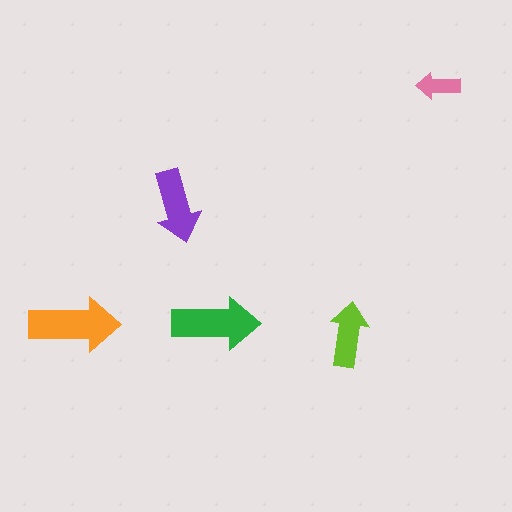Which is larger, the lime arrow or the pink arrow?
The lime one.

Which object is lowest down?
The lime arrow is bottommost.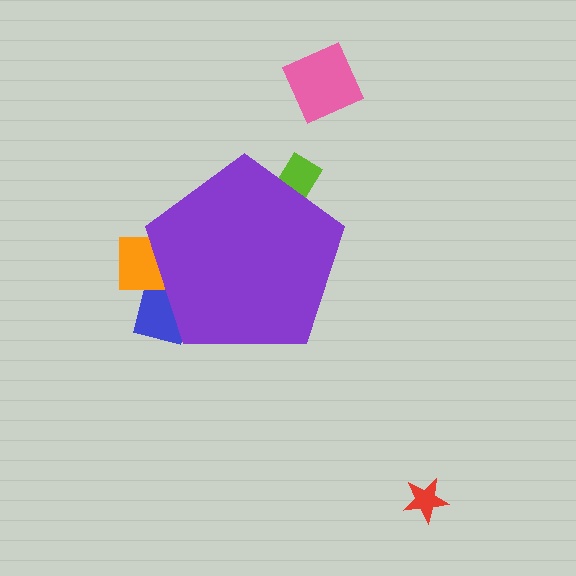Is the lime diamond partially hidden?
Yes, the lime diamond is partially hidden behind the purple pentagon.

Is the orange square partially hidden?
Yes, the orange square is partially hidden behind the purple pentagon.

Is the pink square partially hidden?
No, the pink square is fully visible.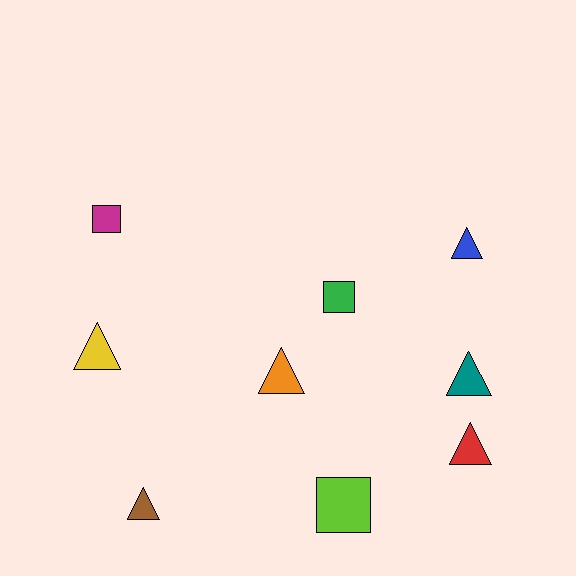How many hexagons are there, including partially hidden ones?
There are no hexagons.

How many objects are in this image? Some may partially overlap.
There are 9 objects.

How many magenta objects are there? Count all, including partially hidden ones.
There is 1 magenta object.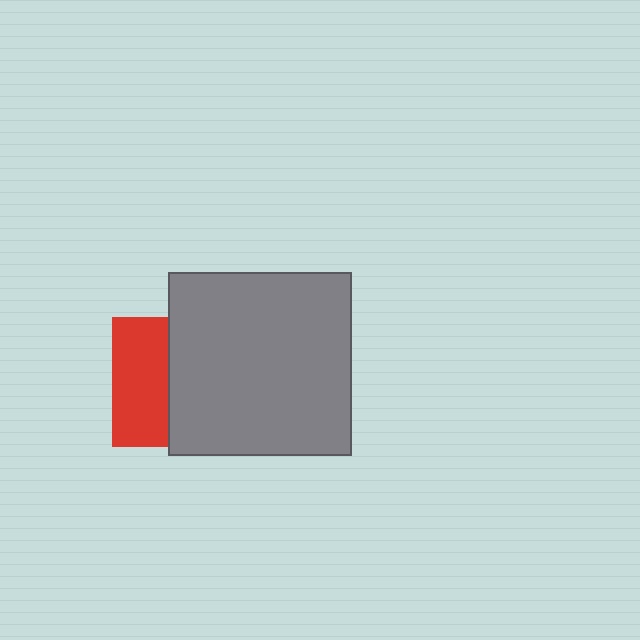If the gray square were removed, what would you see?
You would see the complete red square.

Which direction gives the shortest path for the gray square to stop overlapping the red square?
Moving right gives the shortest separation.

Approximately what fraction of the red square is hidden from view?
Roughly 57% of the red square is hidden behind the gray square.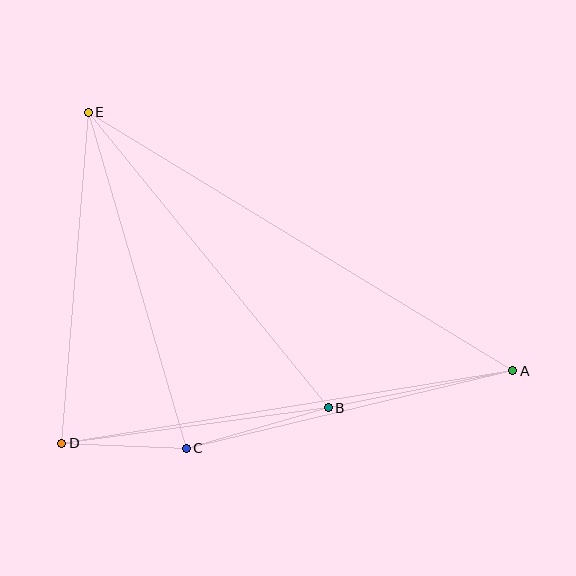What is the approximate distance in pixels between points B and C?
The distance between B and C is approximately 147 pixels.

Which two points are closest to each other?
Points C and D are closest to each other.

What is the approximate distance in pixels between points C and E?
The distance between C and E is approximately 350 pixels.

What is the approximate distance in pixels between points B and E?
The distance between B and E is approximately 380 pixels.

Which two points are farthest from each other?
Points A and E are farthest from each other.